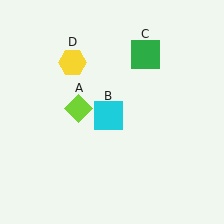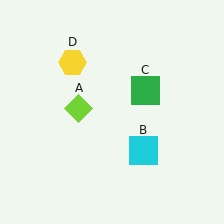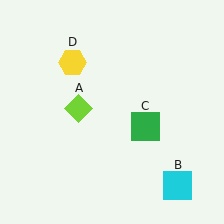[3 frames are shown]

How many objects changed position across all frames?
2 objects changed position: cyan square (object B), green square (object C).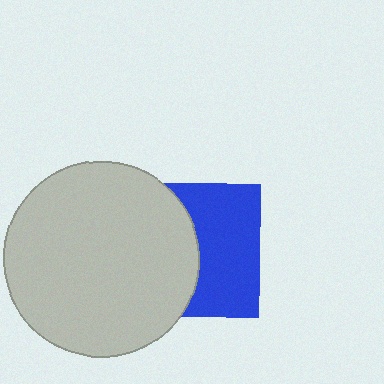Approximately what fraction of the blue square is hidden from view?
Roughly 48% of the blue square is hidden behind the light gray circle.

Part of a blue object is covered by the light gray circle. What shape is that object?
It is a square.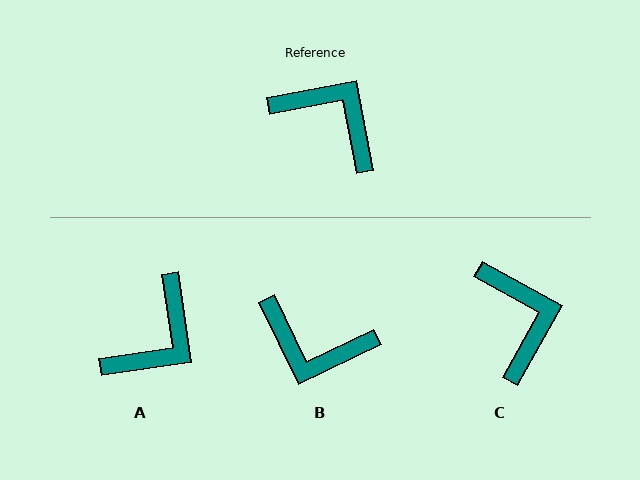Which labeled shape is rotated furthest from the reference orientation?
B, about 165 degrees away.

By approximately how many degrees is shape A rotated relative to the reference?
Approximately 92 degrees clockwise.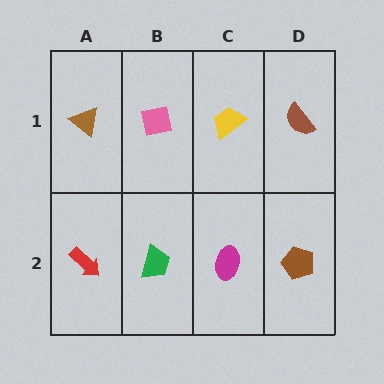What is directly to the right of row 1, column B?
A yellow trapezoid.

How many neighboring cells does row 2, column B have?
3.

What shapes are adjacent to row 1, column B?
A green trapezoid (row 2, column B), a brown triangle (row 1, column A), a yellow trapezoid (row 1, column C).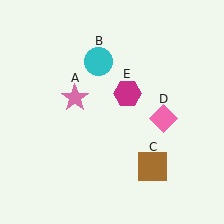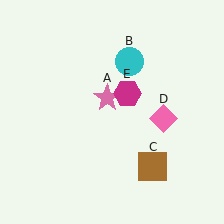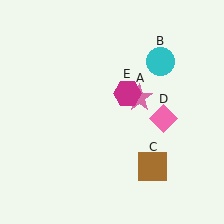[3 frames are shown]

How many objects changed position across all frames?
2 objects changed position: pink star (object A), cyan circle (object B).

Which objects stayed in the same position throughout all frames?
Brown square (object C) and pink diamond (object D) and magenta hexagon (object E) remained stationary.